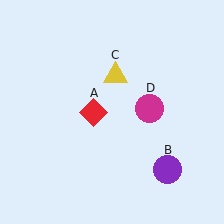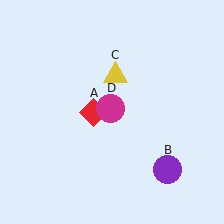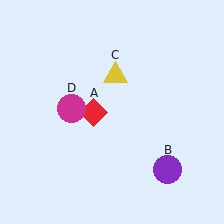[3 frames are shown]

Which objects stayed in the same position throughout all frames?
Red diamond (object A) and purple circle (object B) and yellow triangle (object C) remained stationary.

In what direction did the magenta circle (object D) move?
The magenta circle (object D) moved left.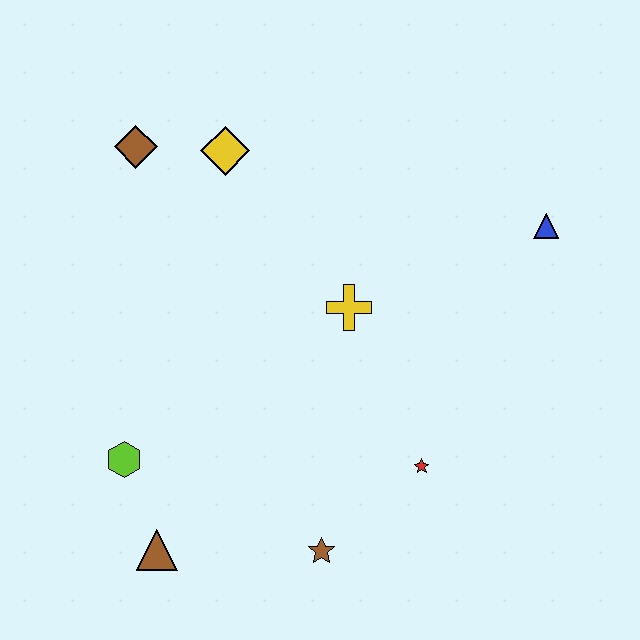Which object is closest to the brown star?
The red star is closest to the brown star.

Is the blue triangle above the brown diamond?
No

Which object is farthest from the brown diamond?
The brown star is farthest from the brown diamond.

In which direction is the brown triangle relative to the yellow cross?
The brown triangle is below the yellow cross.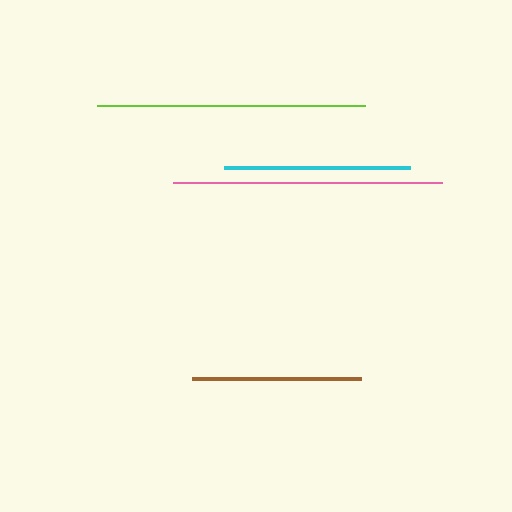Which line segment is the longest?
The pink line is the longest at approximately 270 pixels.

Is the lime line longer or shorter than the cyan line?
The lime line is longer than the cyan line.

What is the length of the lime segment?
The lime segment is approximately 268 pixels long.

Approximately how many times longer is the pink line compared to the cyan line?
The pink line is approximately 1.5 times the length of the cyan line.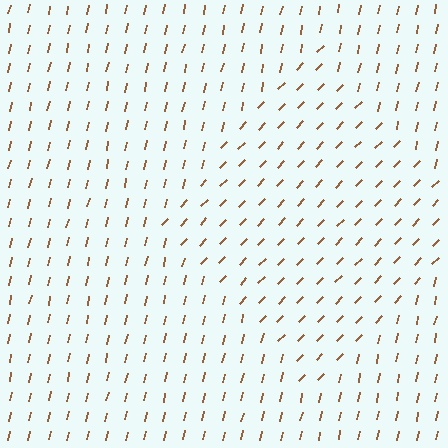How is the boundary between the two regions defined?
The boundary is defined purely by a change in line orientation (approximately 32 degrees difference). All lines are the same color and thickness.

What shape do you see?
I see a diamond.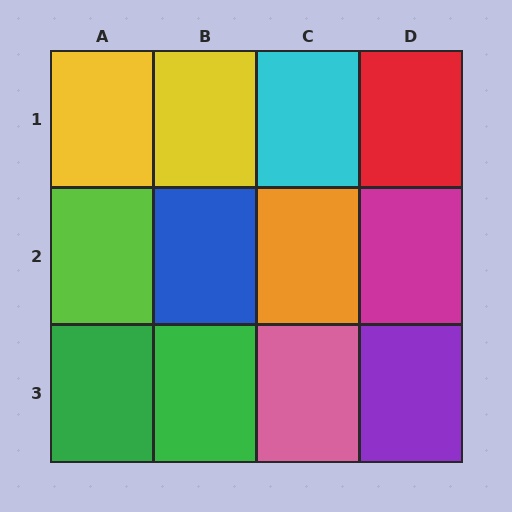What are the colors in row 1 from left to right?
Yellow, yellow, cyan, red.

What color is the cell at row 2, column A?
Lime.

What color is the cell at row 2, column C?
Orange.